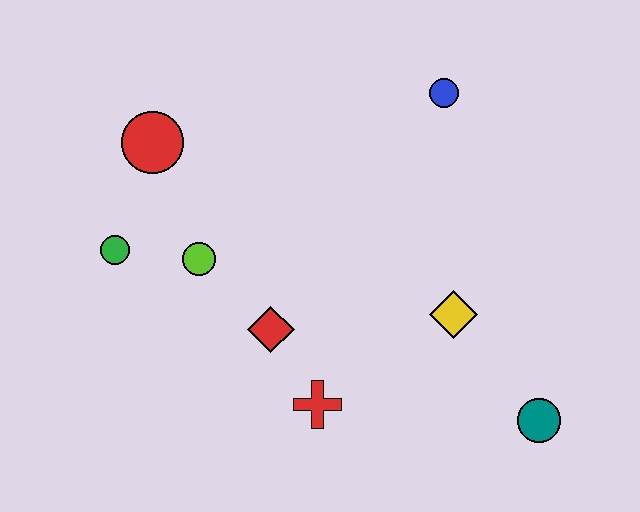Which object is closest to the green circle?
The lime circle is closest to the green circle.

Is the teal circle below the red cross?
Yes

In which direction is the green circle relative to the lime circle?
The green circle is to the left of the lime circle.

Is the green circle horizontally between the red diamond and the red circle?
No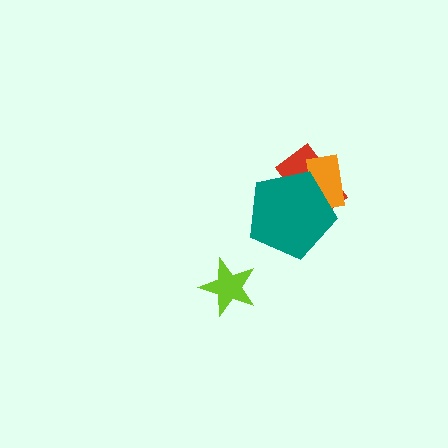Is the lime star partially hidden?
No, no other shape covers it.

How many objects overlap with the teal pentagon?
2 objects overlap with the teal pentagon.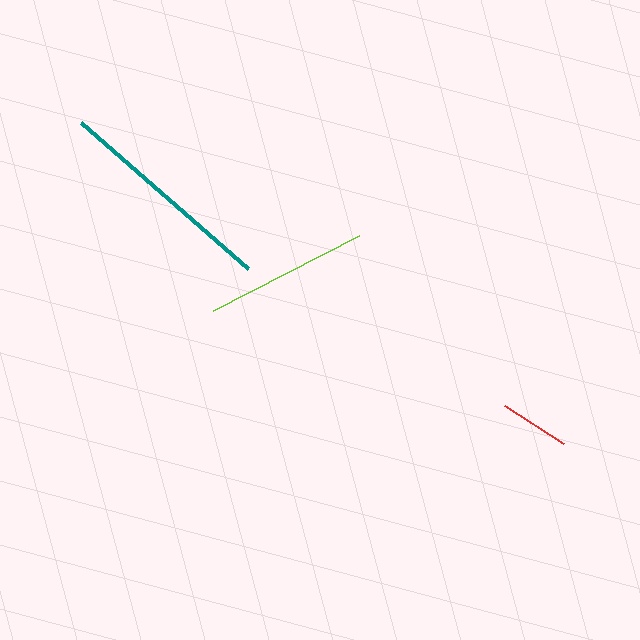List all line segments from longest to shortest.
From longest to shortest: teal, lime, red.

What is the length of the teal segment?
The teal segment is approximately 222 pixels long.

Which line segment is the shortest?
The red line is the shortest at approximately 70 pixels.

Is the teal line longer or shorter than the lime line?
The teal line is longer than the lime line.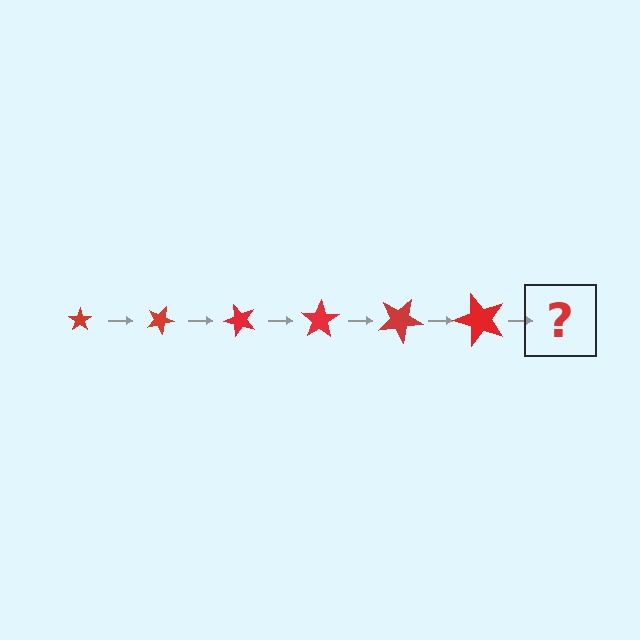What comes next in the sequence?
The next element should be a star, larger than the previous one and rotated 150 degrees from the start.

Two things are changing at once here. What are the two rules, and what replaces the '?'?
The two rules are that the star grows larger each step and it rotates 25 degrees each step. The '?' should be a star, larger than the previous one and rotated 150 degrees from the start.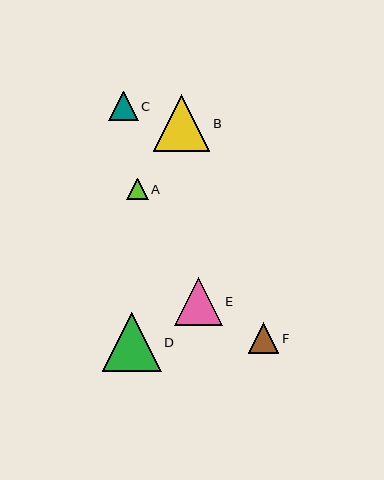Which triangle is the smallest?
Triangle A is the smallest with a size of approximately 22 pixels.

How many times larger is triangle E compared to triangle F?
Triangle E is approximately 1.6 times the size of triangle F.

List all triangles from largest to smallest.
From largest to smallest: D, B, E, F, C, A.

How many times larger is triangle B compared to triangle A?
Triangle B is approximately 2.6 times the size of triangle A.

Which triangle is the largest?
Triangle D is the largest with a size of approximately 59 pixels.